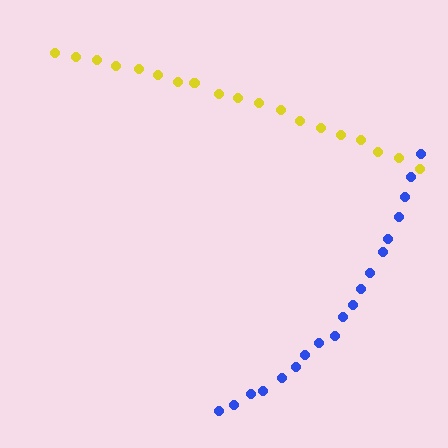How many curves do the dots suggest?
There are 2 distinct paths.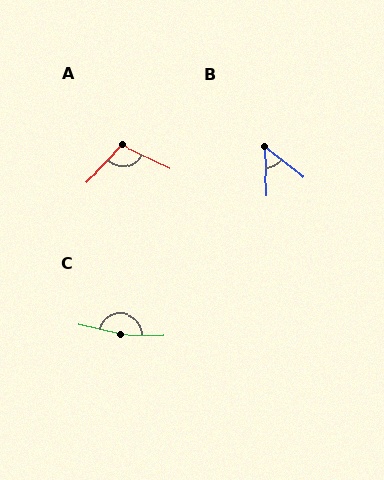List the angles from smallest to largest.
B (50°), A (107°), C (166°).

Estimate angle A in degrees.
Approximately 107 degrees.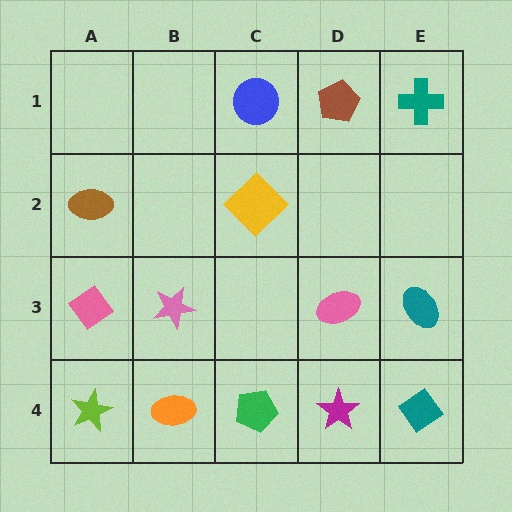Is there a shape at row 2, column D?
No, that cell is empty.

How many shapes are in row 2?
2 shapes.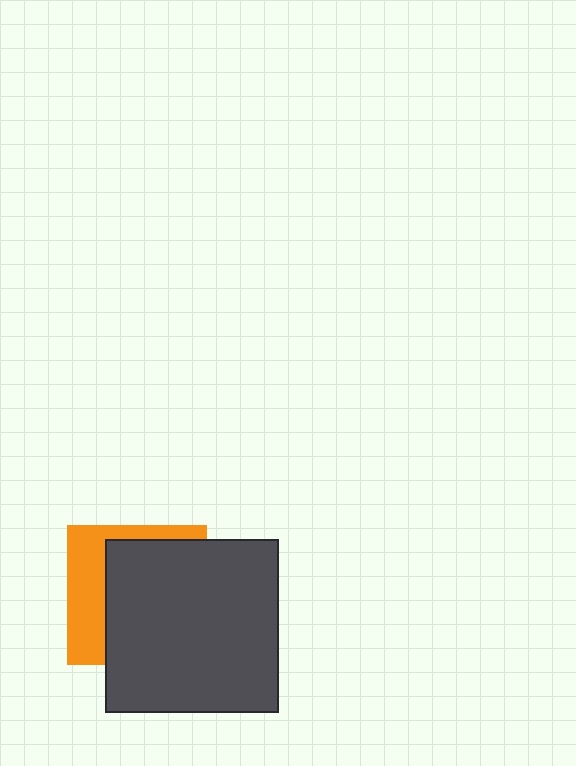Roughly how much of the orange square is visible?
A small part of it is visible (roughly 34%).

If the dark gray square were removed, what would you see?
You would see the complete orange square.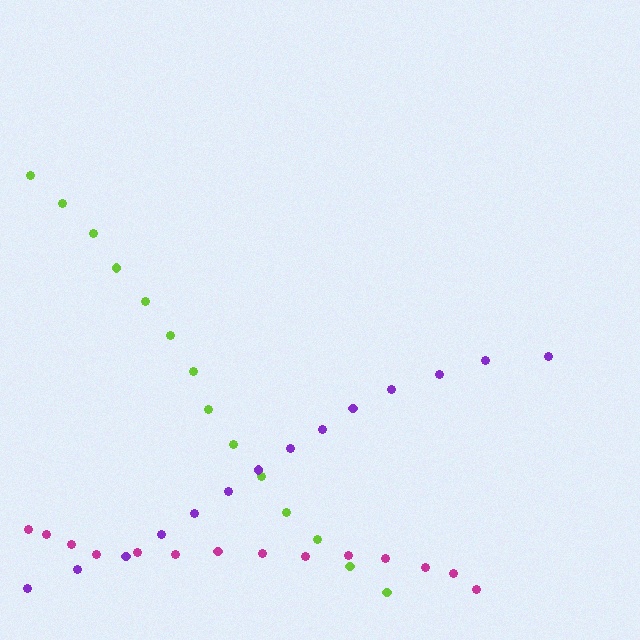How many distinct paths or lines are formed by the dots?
There are 3 distinct paths.